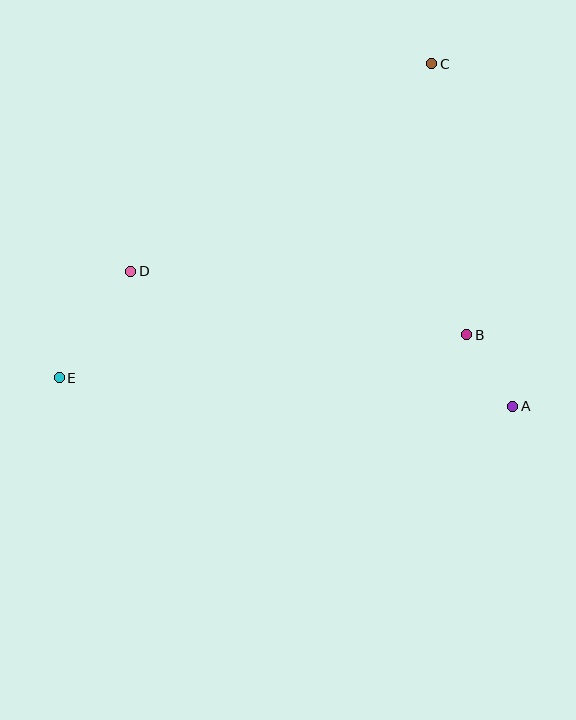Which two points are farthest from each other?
Points C and E are farthest from each other.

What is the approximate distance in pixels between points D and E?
The distance between D and E is approximately 128 pixels.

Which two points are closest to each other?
Points A and B are closest to each other.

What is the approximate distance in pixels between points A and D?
The distance between A and D is approximately 405 pixels.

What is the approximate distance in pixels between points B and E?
The distance between B and E is approximately 410 pixels.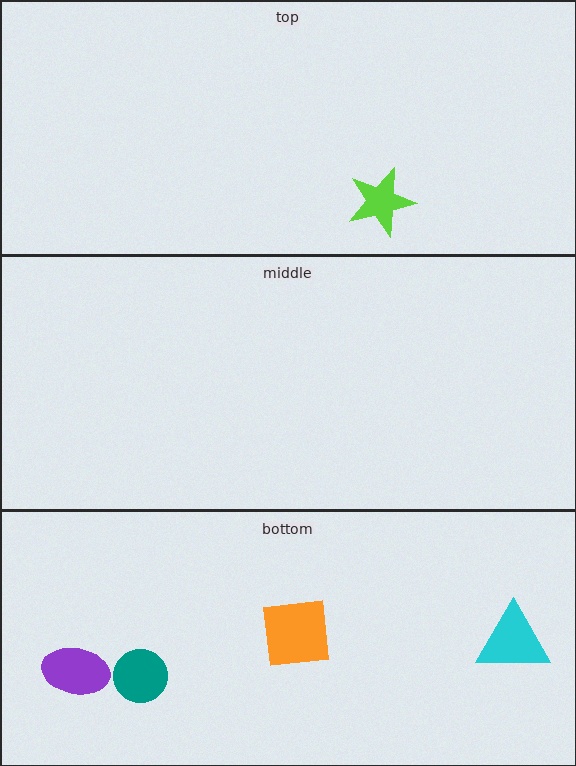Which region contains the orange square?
The bottom region.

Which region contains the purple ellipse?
The bottom region.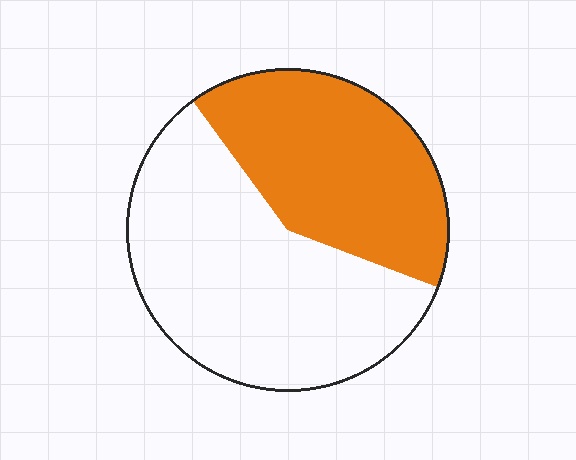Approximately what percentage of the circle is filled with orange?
Approximately 40%.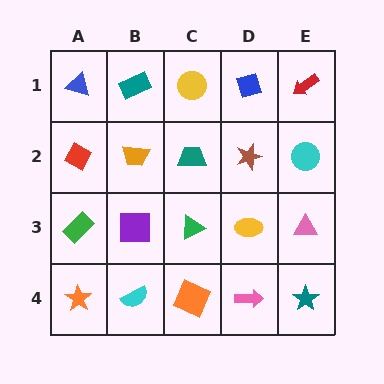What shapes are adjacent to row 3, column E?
A cyan circle (row 2, column E), a teal star (row 4, column E), a yellow ellipse (row 3, column D).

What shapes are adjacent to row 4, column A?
A green rectangle (row 3, column A), a cyan semicircle (row 4, column B).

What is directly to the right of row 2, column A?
An orange trapezoid.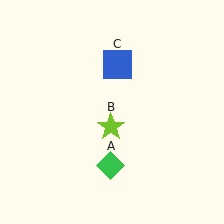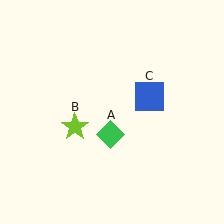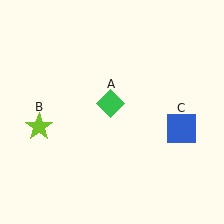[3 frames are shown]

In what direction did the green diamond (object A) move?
The green diamond (object A) moved up.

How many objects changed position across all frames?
3 objects changed position: green diamond (object A), lime star (object B), blue square (object C).